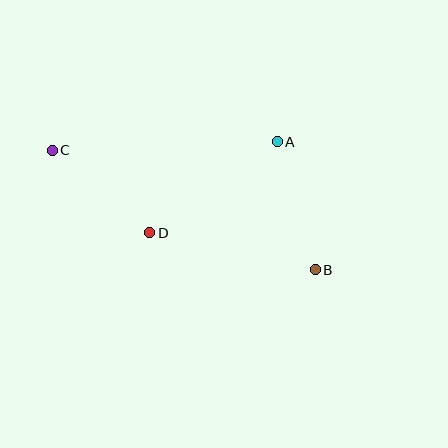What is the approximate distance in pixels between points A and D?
The distance between A and D is approximately 157 pixels.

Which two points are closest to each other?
Points C and D are closest to each other.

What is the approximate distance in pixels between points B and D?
The distance between B and D is approximately 170 pixels.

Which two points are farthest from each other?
Points B and C are farthest from each other.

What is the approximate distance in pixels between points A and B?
The distance between A and B is approximately 133 pixels.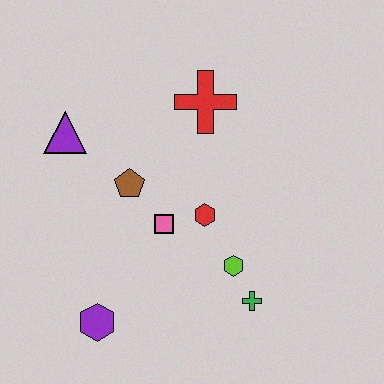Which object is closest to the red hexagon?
The pink square is closest to the red hexagon.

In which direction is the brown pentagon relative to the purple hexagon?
The brown pentagon is above the purple hexagon.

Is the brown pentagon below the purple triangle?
Yes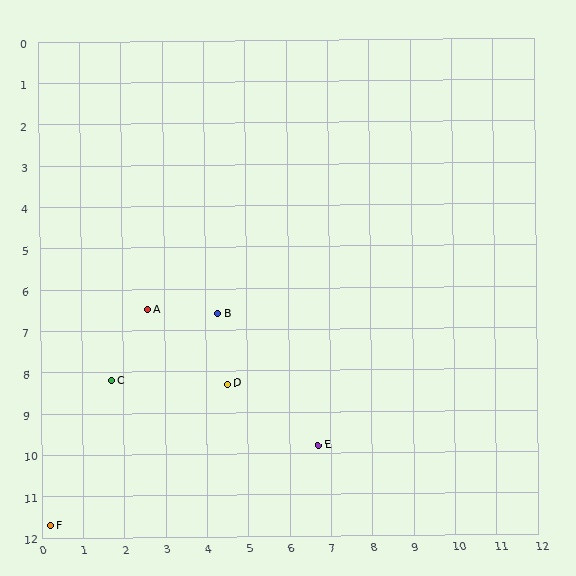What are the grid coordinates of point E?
Point E is at approximately (6.7, 9.8).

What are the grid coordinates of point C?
Point C is at approximately (1.7, 8.2).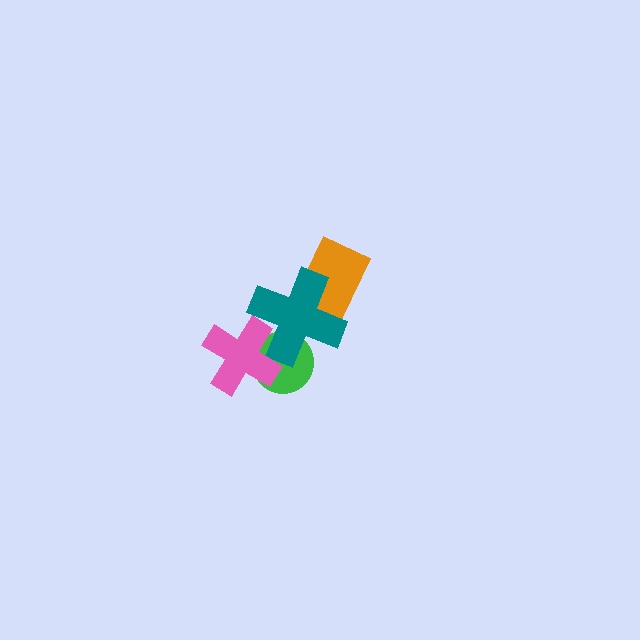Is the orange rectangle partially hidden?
Yes, it is partially covered by another shape.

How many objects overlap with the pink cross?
2 objects overlap with the pink cross.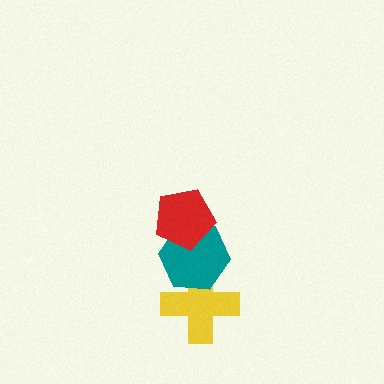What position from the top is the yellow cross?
The yellow cross is 3rd from the top.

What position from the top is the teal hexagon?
The teal hexagon is 2nd from the top.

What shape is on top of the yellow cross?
The teal hexagon is on top of the yellow cross.